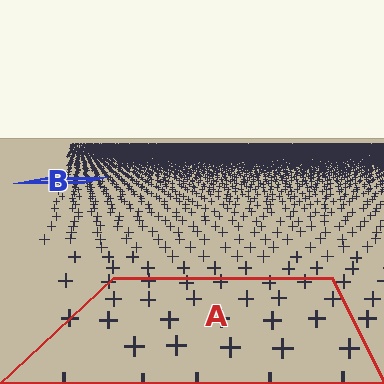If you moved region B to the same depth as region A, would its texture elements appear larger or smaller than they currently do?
They would appear larger. At a closer depth, the same texture elements are projected at a bigger on-screen size.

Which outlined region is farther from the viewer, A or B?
Region B is farther from the viewer — the texture elements inside it appear smaller and more densely packed.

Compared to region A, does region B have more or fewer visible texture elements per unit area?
Region B has more texture elements per unit area — they are packed more densely because it is farther away.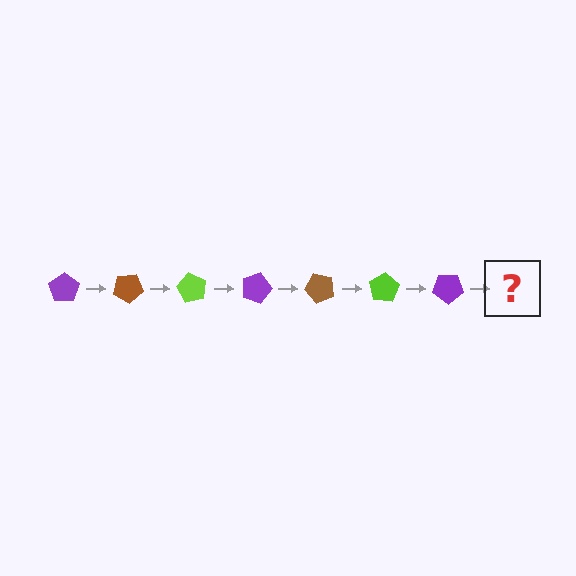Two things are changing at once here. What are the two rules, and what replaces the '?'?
The two rules are that it rotates 30 degrees each step and the color cycles through purple, brown, and lime. The '?' should be a brown pentagon, rotated 210 degrees from the start.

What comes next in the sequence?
The next element should be a brown pentagon, rotated 210 degrees from the start.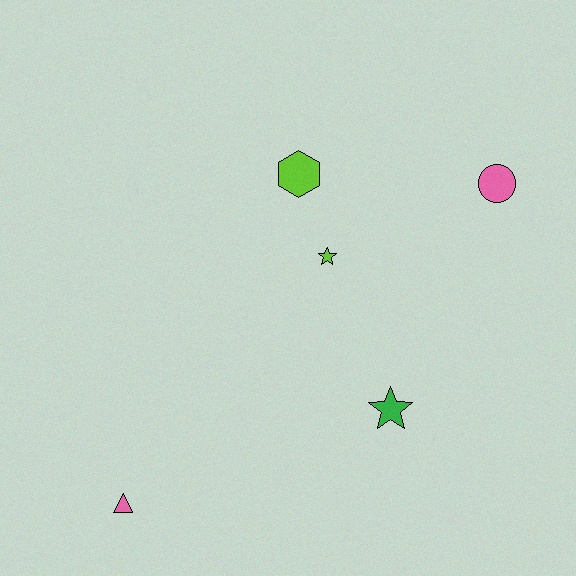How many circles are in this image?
There is 1 circle.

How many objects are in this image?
There are 5 objects.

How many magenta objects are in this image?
There are no magenta objects.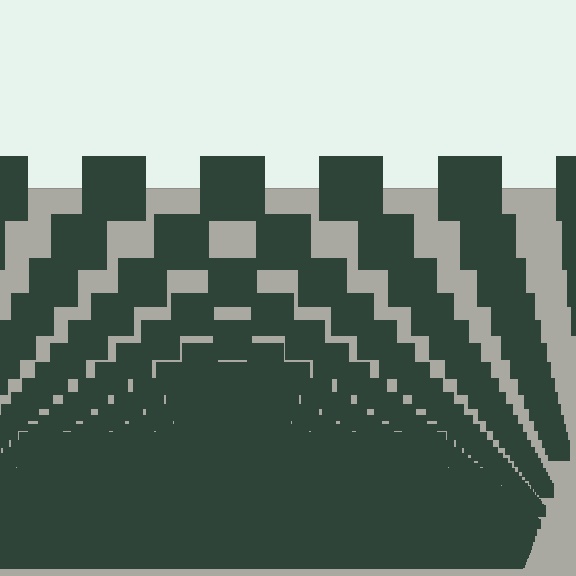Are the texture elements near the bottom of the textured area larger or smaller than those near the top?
Smaller. The gradient is inverted — elements near the bottom are smaller and denser.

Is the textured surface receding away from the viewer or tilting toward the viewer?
The surface appears to tilt toward the viewer. Texture elements get larger and sparser toward the top.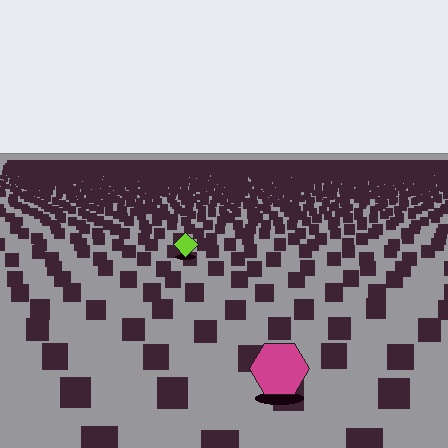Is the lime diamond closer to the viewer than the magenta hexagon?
No. The magenta hexagon is closer — you can tell from the texture gradient: the ground texture is coarser near it.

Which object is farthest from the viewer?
The lime diamond is farthest from the viewer. It appears smaller and the ground texture around it is denser.